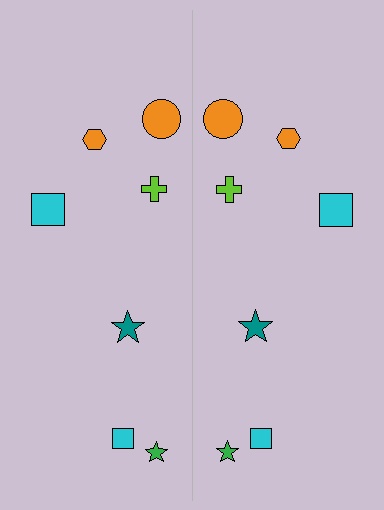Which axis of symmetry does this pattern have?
The pattern has a vertical axis of symmetry running through the center of the image.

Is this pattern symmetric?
Yes, this pattern has bilateral (reflection) symmetry.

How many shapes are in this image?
There are 14 shapes in this image.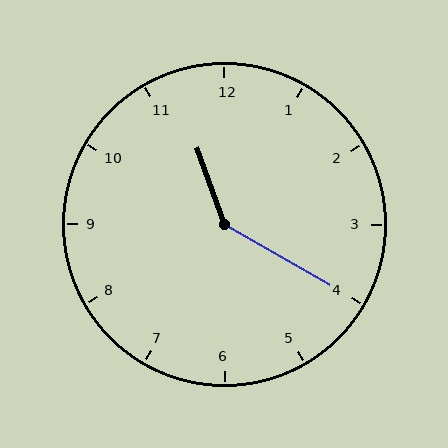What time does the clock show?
11:20.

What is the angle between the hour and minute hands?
Approximately 140 degrees.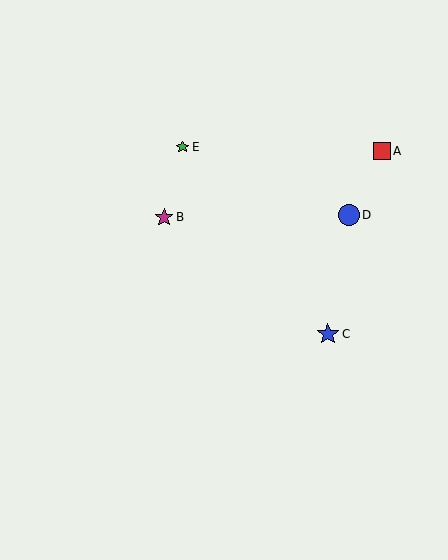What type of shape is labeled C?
Shape C is a blue star.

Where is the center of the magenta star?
The center of the magenta star is at (164, 217).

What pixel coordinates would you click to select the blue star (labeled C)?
Click at (328, 334) to select the blue star C.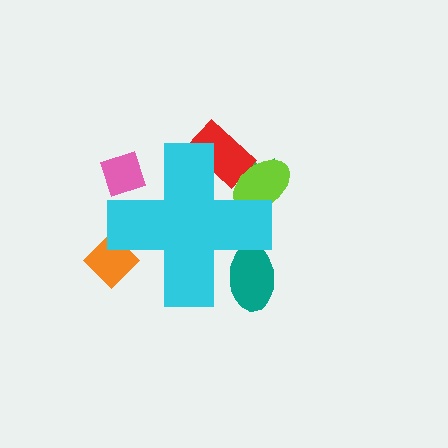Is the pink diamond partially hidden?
Yes, the pink diamond is partially hidden behind the cyan cross.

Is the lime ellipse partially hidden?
Yes, the lime ellipse is partially hidden behind the cyan cross.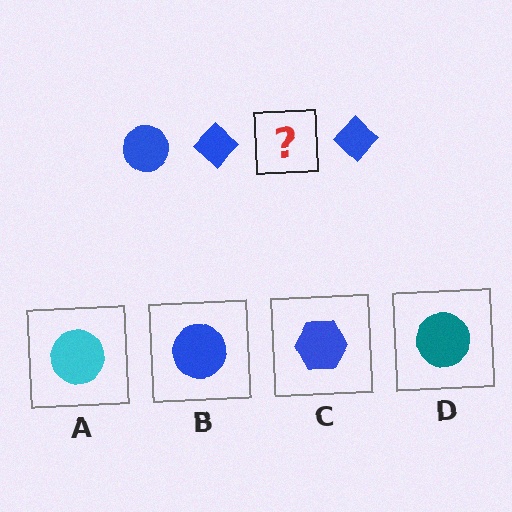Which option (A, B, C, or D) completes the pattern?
B.